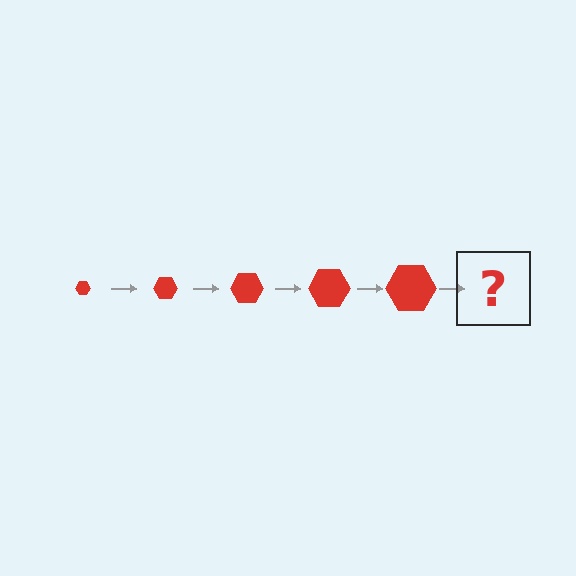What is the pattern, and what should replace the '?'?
The pattern is that the hexagon gets progressively larger each step. The '?' should be a red hexagon, larger than the previous one.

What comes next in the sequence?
The next element should be a red hexagon, larger than the previous one.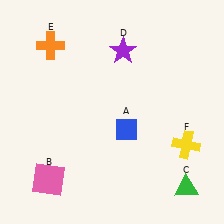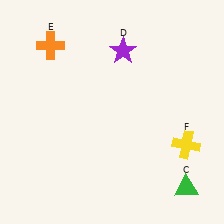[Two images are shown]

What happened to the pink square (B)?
The pink square (B) was removed in Image 2. It was in the bottom-left area of Image 1.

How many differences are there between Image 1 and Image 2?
There are 2 differences between the two images.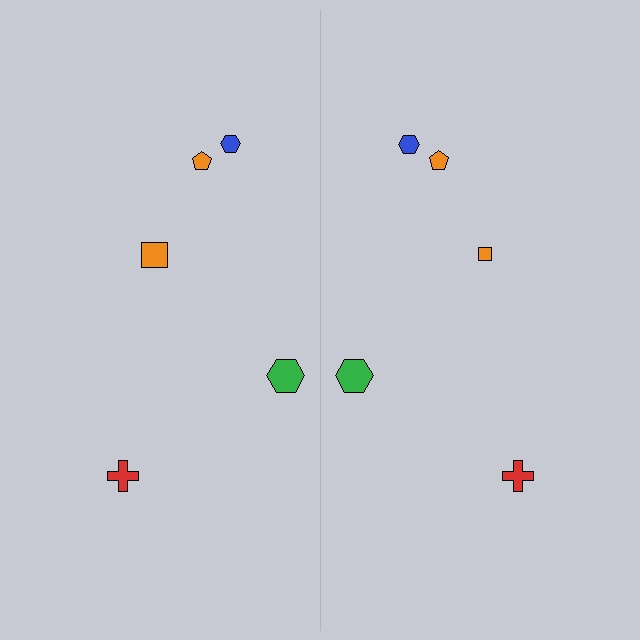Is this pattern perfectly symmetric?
No, the pattern is not perfectly symmetric. The orange square on the right side has a different size than its mirror counterpart.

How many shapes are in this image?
There are 10 shapes in this image.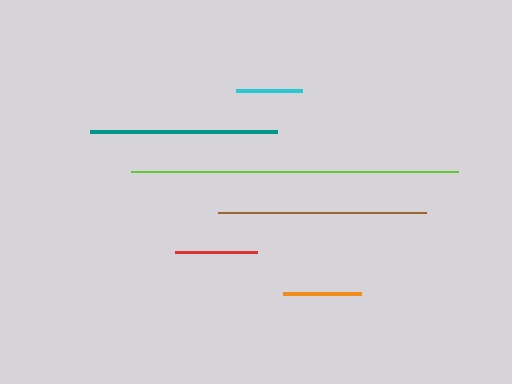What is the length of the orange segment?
The orange segment is approximately 79 pixels long.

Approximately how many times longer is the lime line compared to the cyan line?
The lime line is approximately 4.9 times the length of the cyan line.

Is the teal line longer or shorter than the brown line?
The brown line is longer than the teal line.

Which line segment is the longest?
The lime line is the longest at approximately 326 pixels.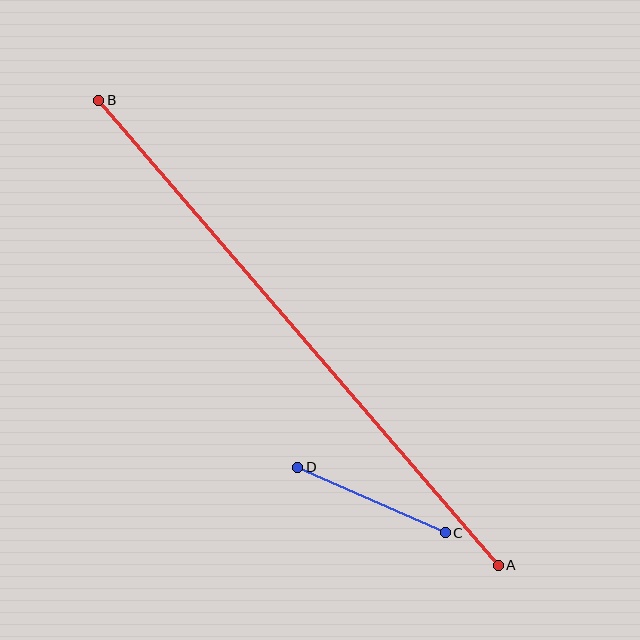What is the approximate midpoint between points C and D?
The midpoint is at approximately (371, 500) pixels.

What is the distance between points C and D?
The distance is approximately 161 pixels.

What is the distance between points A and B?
The distance is approximately 613 pixels.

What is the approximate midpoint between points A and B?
The midpoint is at approximately (298, 333) pixels.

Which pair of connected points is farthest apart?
Points A and B are farthest apart.